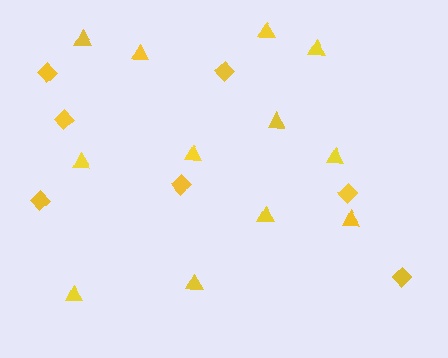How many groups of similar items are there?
There are 2 groups: one group of diamonds (7) and one group of triangles (12).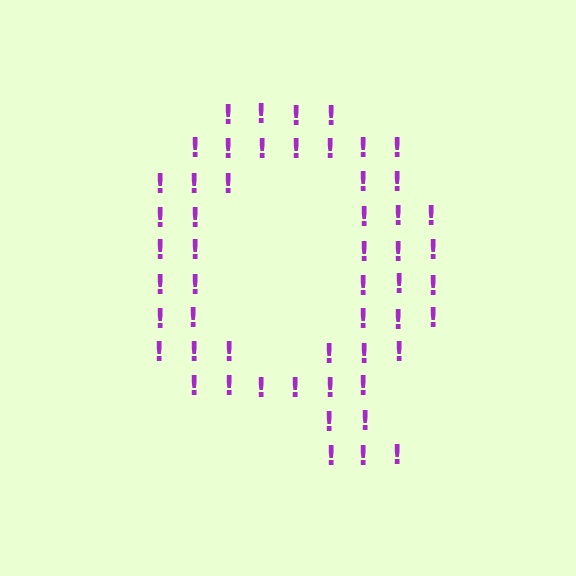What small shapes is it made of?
It is made of small exclamation marks.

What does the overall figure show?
The overall figure shows the letter Q.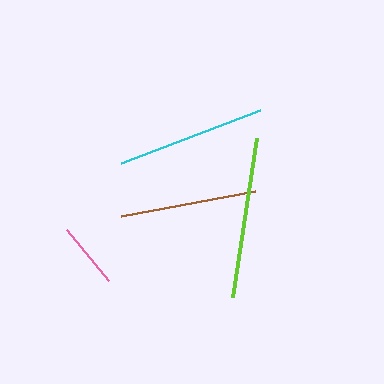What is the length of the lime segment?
The lime segment is approximately 161 pixels long.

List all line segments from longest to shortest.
From longest to shortest: lime, cyan, brown, pink.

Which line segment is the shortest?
The pink line is the shortest at approximately 66 pixels.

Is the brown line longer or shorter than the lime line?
The lime line is longer than the brown line.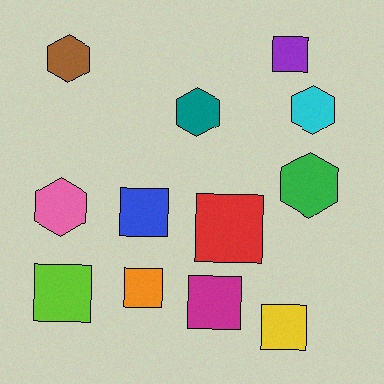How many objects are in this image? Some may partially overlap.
There are 12 objects.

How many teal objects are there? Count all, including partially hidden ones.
There is 1 teal object.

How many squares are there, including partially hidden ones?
There are 7 squares.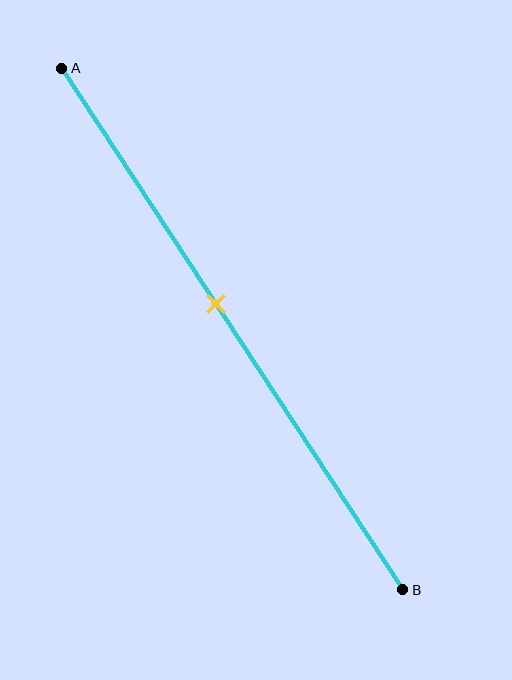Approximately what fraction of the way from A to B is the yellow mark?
The yellow mark is approximately 45% of the way from A to B.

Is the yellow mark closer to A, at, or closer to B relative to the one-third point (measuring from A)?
The yellow mark is closer to point B than the one-third point of segment AB.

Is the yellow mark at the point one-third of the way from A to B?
No, the mark is at about 45% from A, not at the 33% one-third point.